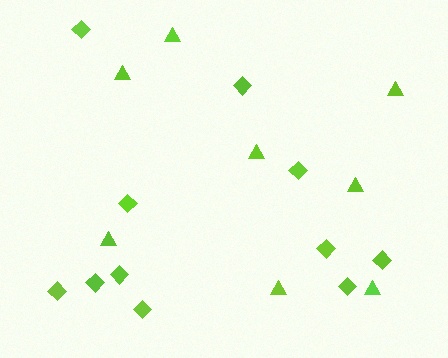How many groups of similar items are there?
There are 2 groups: one group of triangles (8) and one group of diamonds (11).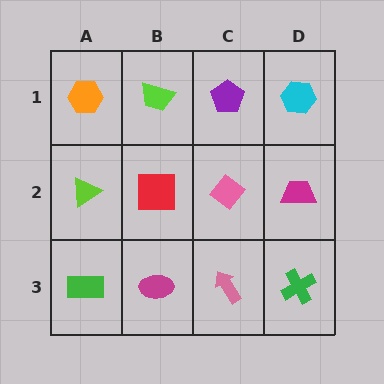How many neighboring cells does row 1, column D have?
2.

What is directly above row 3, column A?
A lime triangle.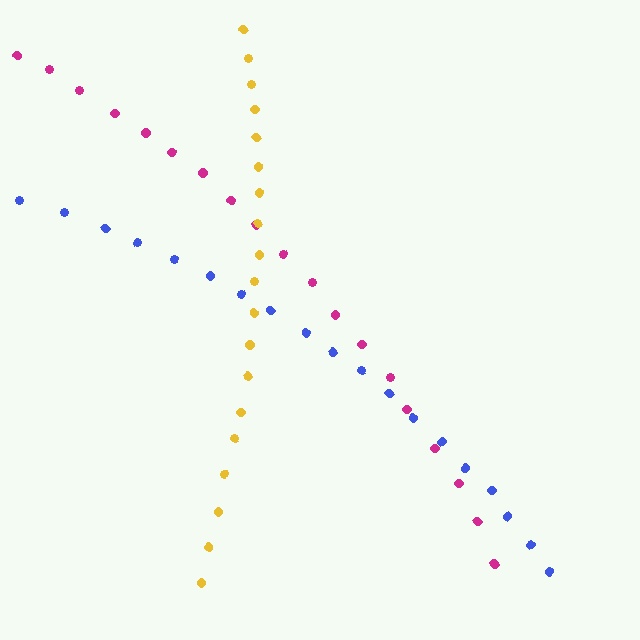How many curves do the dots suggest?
There are 3 distinct paths.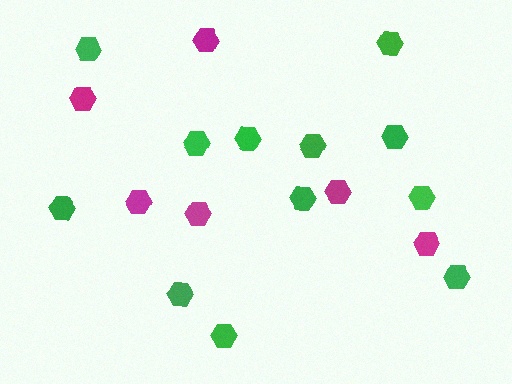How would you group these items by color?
There are 2 groups: one group of green hexagons (12) and one group of magenta hexagons (6).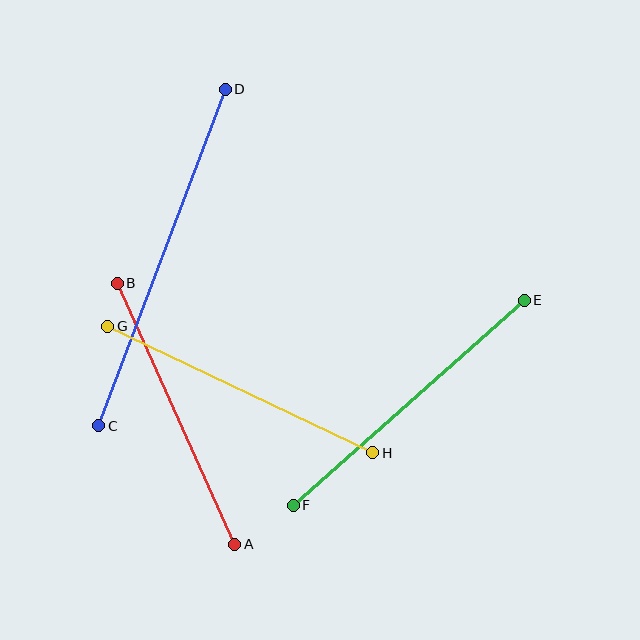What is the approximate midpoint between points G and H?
The midpoint is at approximately (240, 390) pixels.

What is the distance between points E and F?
The distance is approximately 309 pixels.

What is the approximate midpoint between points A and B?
The midpoint is at approximately (176, 414) pixels.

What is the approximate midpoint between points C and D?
The midpoint is at approximately (162, 258) pixels.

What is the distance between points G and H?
The distance is approximately 294 pixels.